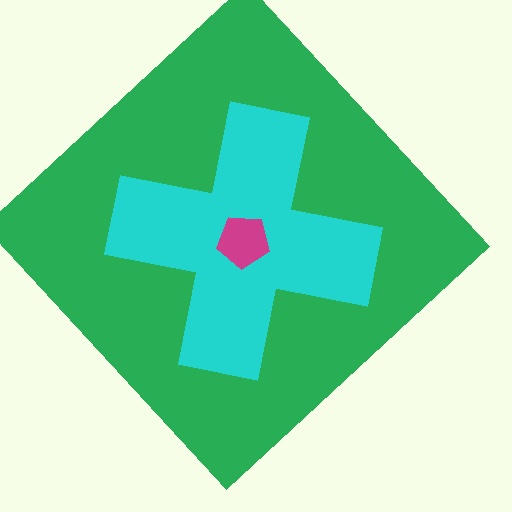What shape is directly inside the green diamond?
The cyan cross.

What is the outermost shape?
The green diamond.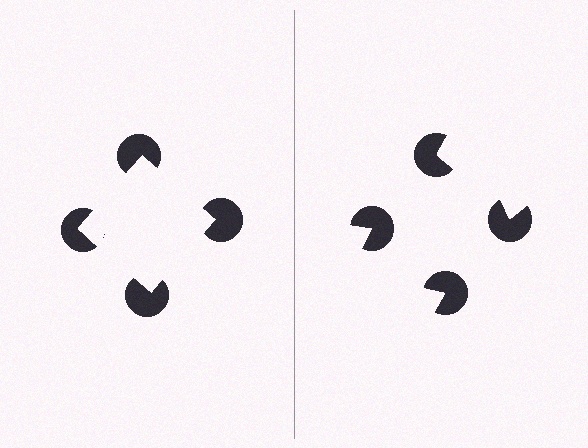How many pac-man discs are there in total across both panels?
8 — 4 on each side.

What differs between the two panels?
The pac-man discs are positioned identically on both sides; only the wedge orientations differ. On the left they align to a square; on the right they are misaligned.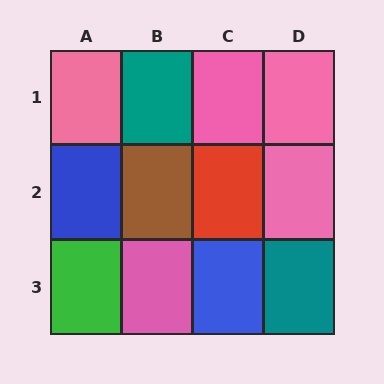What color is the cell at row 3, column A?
Green.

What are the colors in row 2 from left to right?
Blue, brown, red, pink.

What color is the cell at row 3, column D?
Teal.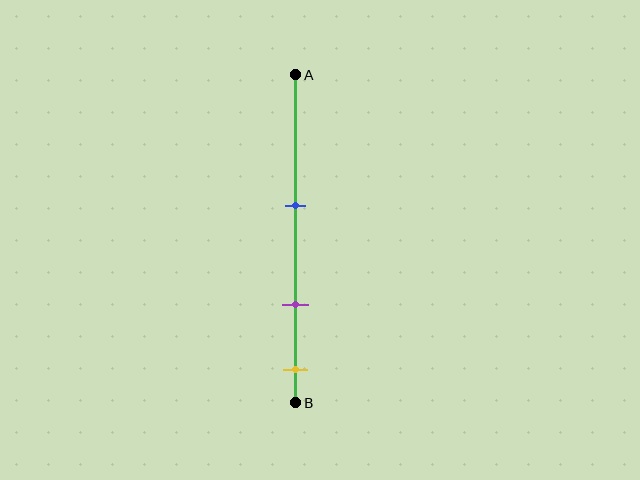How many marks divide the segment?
There are 3 marks dividing the segment.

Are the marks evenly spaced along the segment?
Yes, the marks are approximately evenly spaced.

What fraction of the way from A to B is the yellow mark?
The yellow mark is approximately 90% (0.9) of the way from A to B.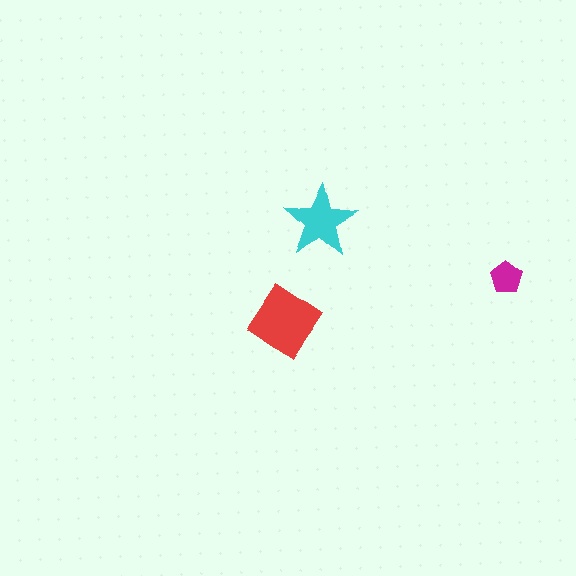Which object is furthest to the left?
The red diamond is leftmost.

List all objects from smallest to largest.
The magenta pentagon, the cyan star, the red diamond.